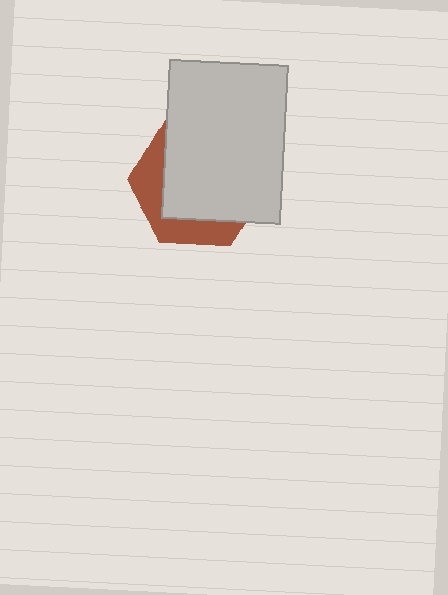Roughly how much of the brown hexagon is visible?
A small part of it is visible (roughly 32%).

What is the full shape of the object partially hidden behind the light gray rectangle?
The partially hidden object is a brown hexagon.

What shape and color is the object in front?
The object in front is a light gray rectangle.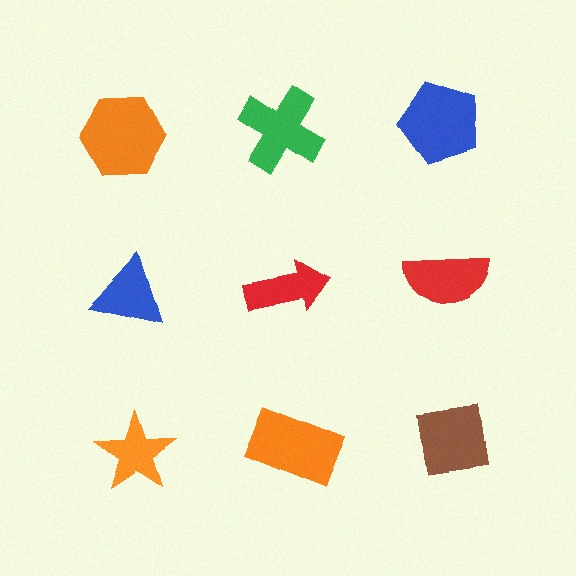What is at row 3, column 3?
A brown square.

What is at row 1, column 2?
A green cross.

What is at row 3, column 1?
An orange star.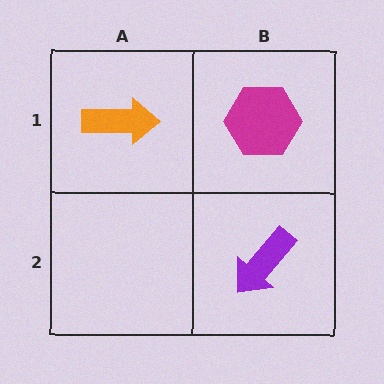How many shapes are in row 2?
1 shape.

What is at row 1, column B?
A magenta hexagon.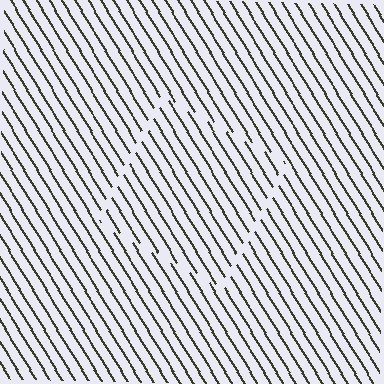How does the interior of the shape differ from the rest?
The interior of the shape contains the same grating, shifted by half a period — the contour is defined by the phase discontinuity where line-ends from the inner and outer gratings abut.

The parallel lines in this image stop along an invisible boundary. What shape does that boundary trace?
An illusory square. The interior of the shape contains the same grating, shifted by half a period — the contour is defined by the phase discontinuity where line-ends from the inner and outer gratings abut.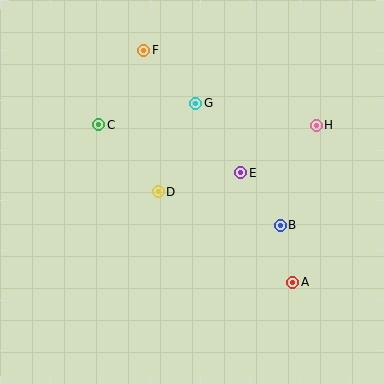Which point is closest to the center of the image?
Point D at (158, 192) is closest to the center.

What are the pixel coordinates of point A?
Point A is at (293, 282).